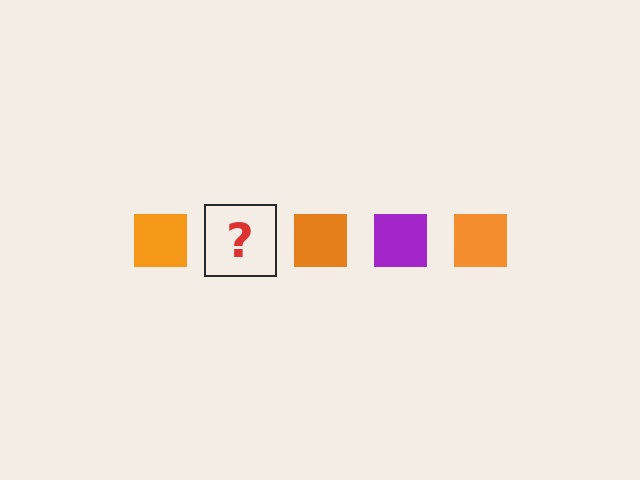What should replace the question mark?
The question mark should be replaced with a purple square.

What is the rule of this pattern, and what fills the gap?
The rule is that the pattern cycles through orange, purple squares. The gap should be filled with a purple square.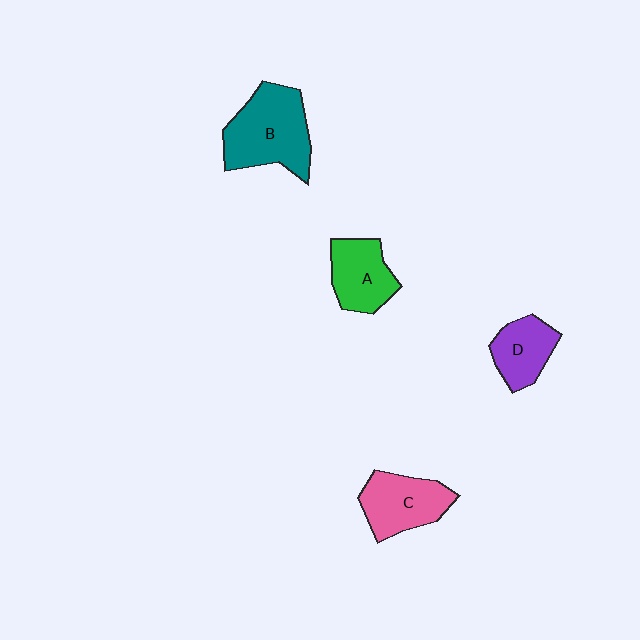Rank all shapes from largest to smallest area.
From largest to smallest: B (teal), C (pink), A (green), D (purple).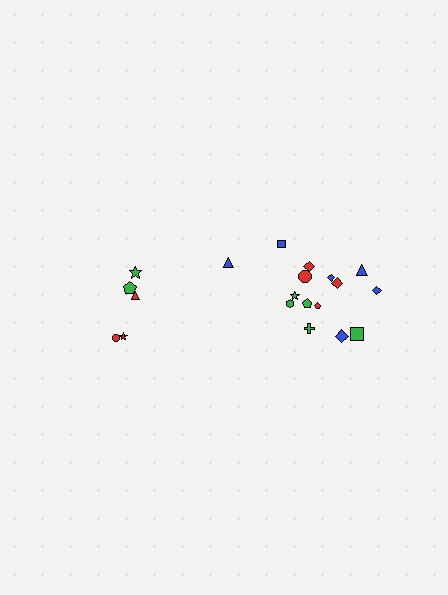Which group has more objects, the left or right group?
The right group.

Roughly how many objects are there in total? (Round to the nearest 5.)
Roughly 20 objects in total.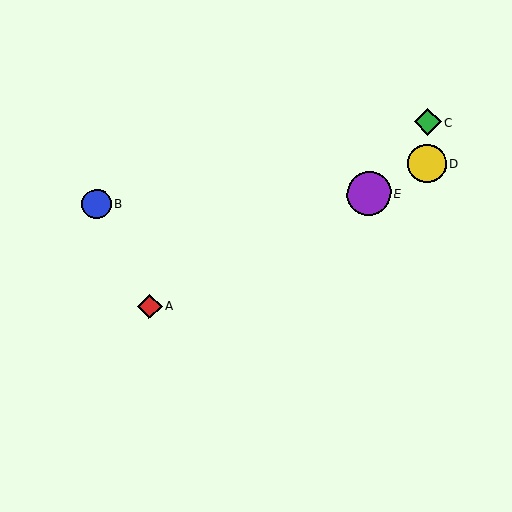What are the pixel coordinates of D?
Object D is at (427, 164).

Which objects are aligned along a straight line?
Objects A, D, E are aligned along a straight line.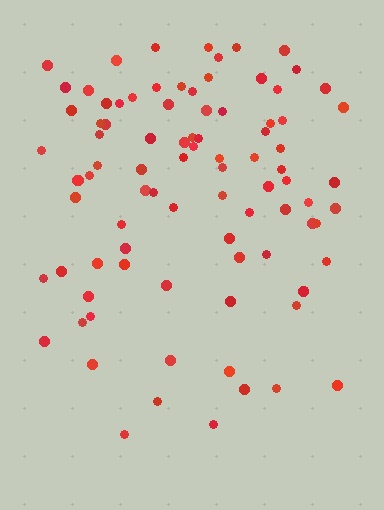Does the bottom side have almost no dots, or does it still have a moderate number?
Still a moderate number, just noticeably fewer than the top.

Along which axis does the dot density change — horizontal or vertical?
Vertical.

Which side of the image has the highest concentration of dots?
The top.